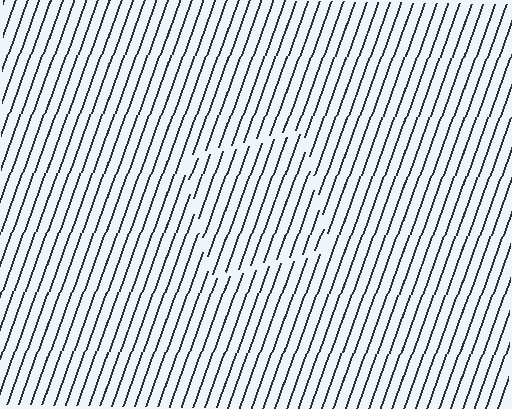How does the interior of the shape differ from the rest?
The interior of the shape contains the same grating, shifted by half a period — the contour is defined by the phase discontinuity where line-ends from the inner and outer gratings abut.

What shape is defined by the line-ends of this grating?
An illusory square. The interior of the shape contains the same grating, shifted by half a period — the contour is defined by the phase discontinuity where line-ends from the inner and outer gratings abut.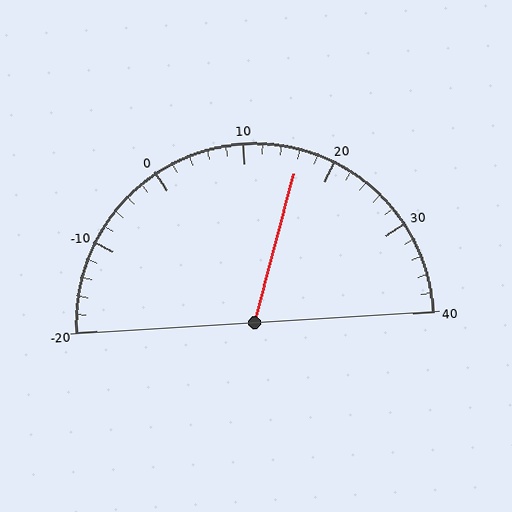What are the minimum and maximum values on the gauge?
The gauge ranges from -20 to 40.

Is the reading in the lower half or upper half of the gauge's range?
The reading is in the upper half of the range (-20 to 40).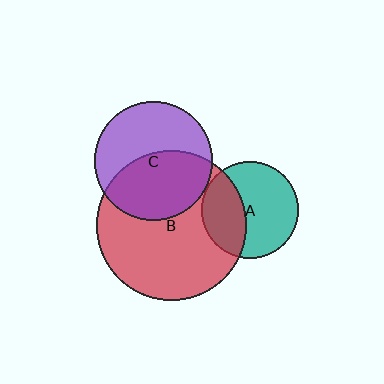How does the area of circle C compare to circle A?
Approximately 1.5 times.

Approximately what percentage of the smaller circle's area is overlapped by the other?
Approximately 35%.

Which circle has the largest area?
Circle B (red).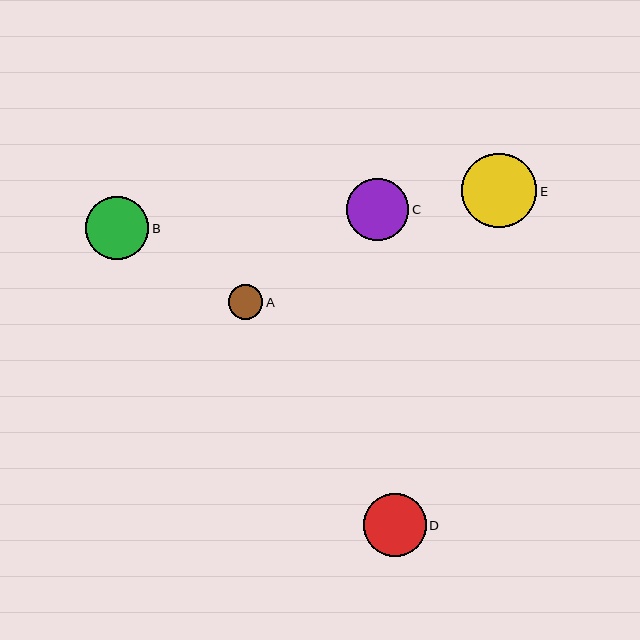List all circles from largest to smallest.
From largest to smallest: E, D, B, C, A.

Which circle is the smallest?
Circle A is the smallest with a size of approximately 35 pixels.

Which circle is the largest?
Circle E is the largest with a size of approximately 75 pixels.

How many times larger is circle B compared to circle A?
Circle B is approximately 1.8 times the size of circle A.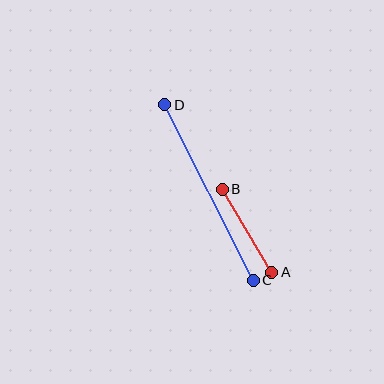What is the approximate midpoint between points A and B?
The midpoint is at approximately (247, 231) pixels.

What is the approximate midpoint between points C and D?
The midpoint is at approximately (209, 192) pixels.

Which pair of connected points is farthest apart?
Points C and D are farthest apart.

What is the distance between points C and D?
The distance is approximately 196 pixels.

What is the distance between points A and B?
The distance is approximately 96 pixels.